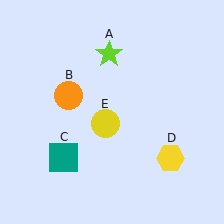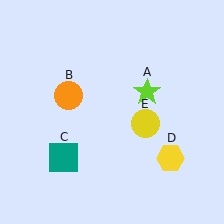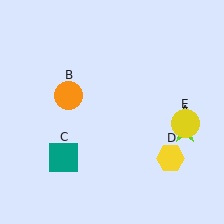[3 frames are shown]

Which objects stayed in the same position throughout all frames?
Orange circle (object B) and teal square (object C) and yellow hexagon (object D) remained stationary.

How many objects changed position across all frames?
2 objects changed position: lime star (object A), yellow circle (object E).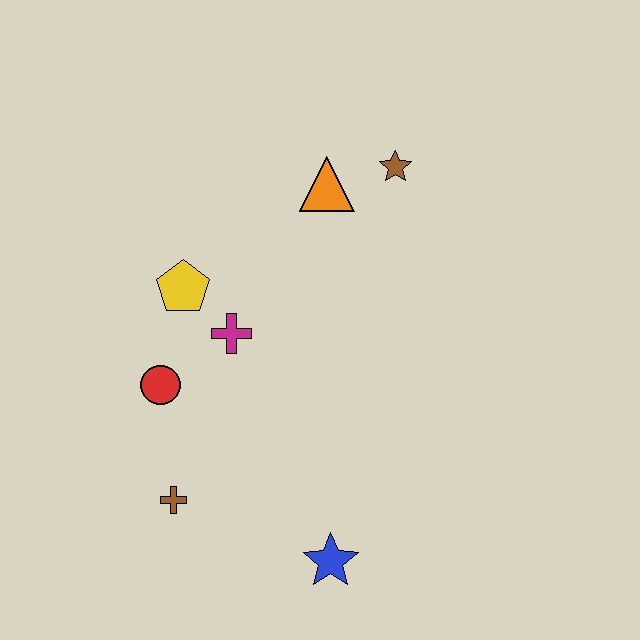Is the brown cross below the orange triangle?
Yes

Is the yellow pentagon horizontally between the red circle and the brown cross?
No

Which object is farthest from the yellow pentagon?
The blue star is farthest from the yellow pentagon.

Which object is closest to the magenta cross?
The yellow pentagon is closest to the magenta cross.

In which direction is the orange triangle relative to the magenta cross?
The orange triangle is above the magenta cross.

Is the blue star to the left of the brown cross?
No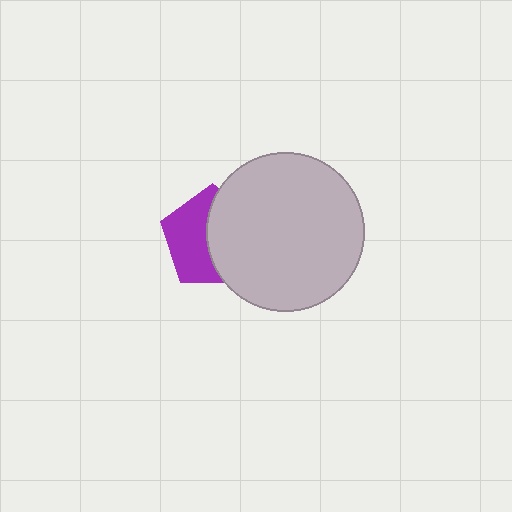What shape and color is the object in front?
The object in front is a light gray circle.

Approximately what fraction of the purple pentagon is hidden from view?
Roughly 52% of the purple pentagon is hidden behind the light gray circle.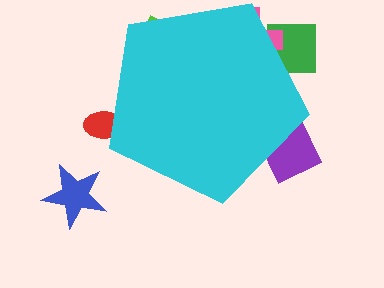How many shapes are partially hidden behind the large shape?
5 shapes are partially hidden.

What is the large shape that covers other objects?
A cyan pentagon.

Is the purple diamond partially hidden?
Yes, the purple diamond is partially hidden behind the cyan pentagon.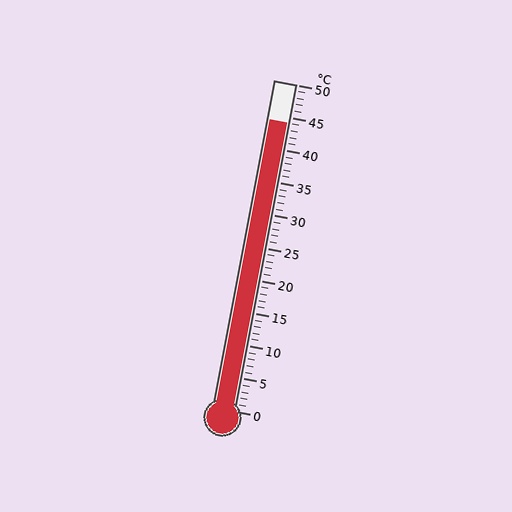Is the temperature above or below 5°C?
The temperature is above 5°C.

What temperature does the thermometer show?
The thermometer shows approximately 44°C.